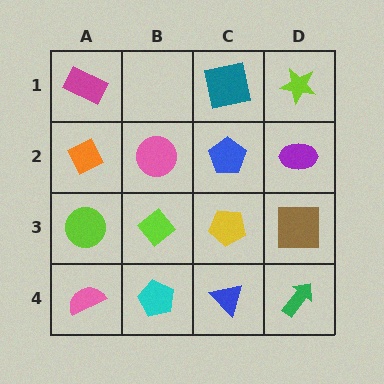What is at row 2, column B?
A pink circle.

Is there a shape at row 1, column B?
No, that cell is empty.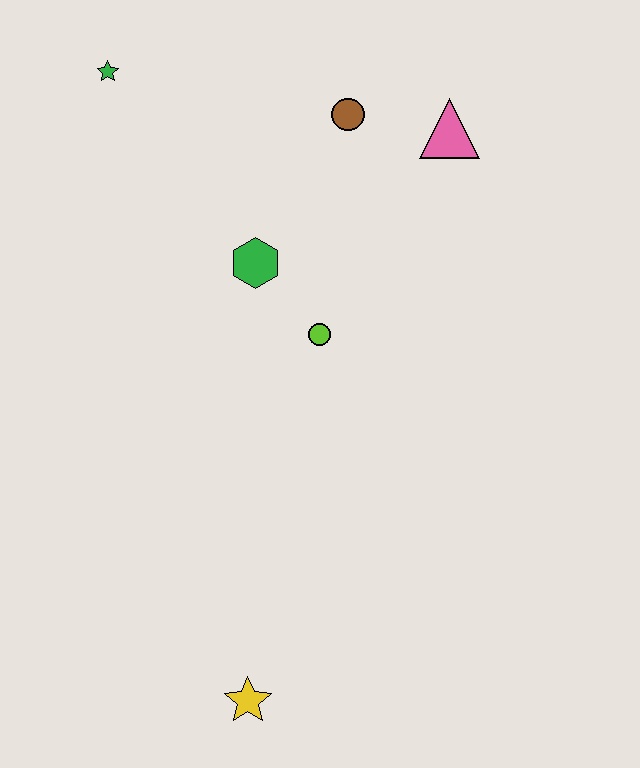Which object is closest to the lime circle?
The green hexagon is closest to the lime circle.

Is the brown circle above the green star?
No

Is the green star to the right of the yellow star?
No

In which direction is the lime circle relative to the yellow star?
The lime circle is above the yellow star.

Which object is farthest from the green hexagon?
The yellow star is farthest from the green hexagon.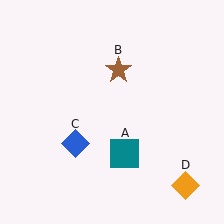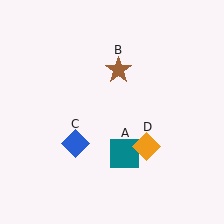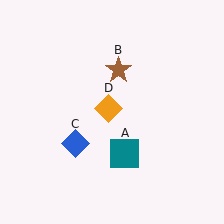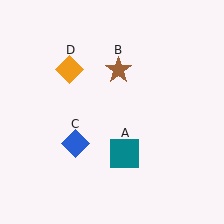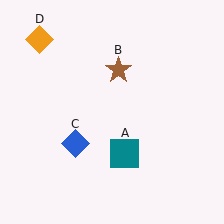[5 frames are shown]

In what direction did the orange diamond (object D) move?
The orange diamond (object D) moved up and to the left.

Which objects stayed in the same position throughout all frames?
Teal square (object A) and brown star (object B) and blue diamond (object C) remained stationary.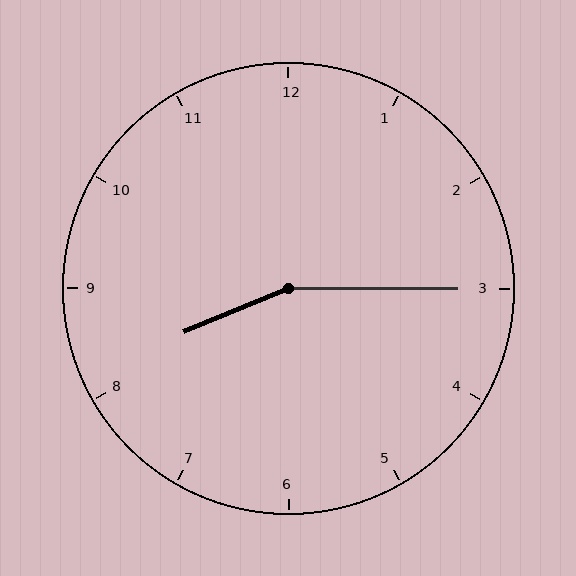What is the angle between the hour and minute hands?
Approximately 158 degrees.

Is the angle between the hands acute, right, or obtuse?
It is obtuse.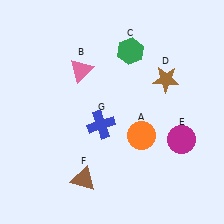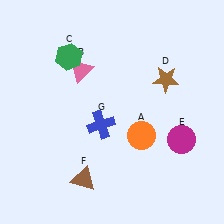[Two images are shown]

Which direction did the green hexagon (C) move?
The green hexagon (C) moved left.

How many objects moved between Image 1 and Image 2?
1 object moved between the two images.